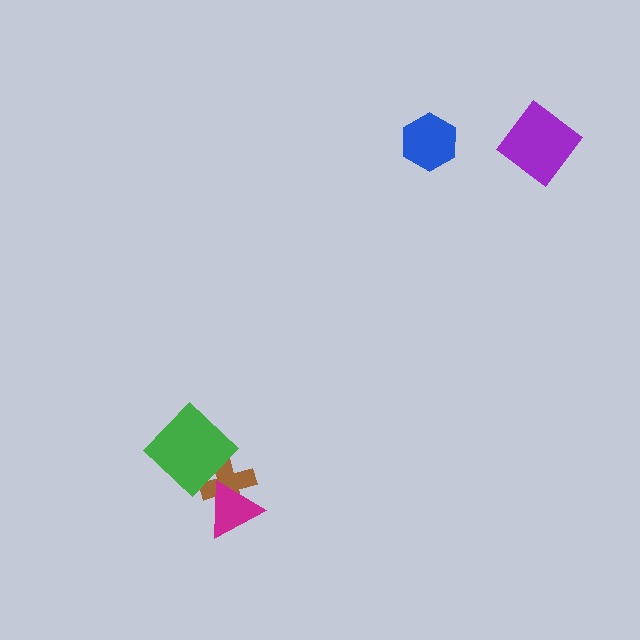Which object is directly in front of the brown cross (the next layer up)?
The green diamond is directly in front of the brown cross.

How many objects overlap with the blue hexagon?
0 objects overlap with the blue hexagon.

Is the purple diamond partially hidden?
No, no other shape covers it.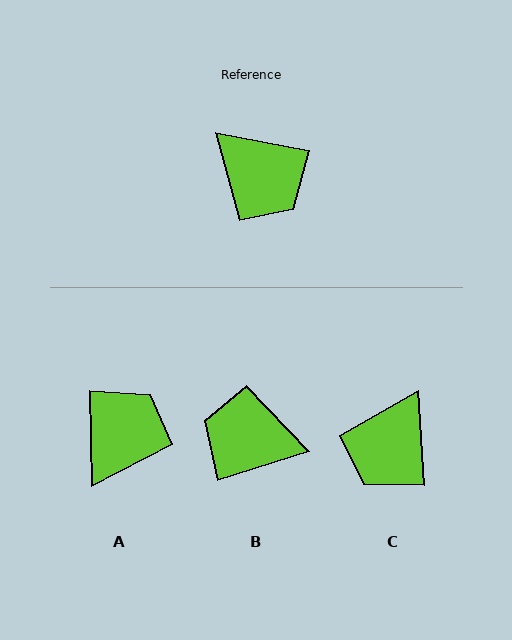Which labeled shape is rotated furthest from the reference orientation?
B, about 152 degrees away.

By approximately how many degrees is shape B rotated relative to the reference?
Approximately 152 degrees clockwise.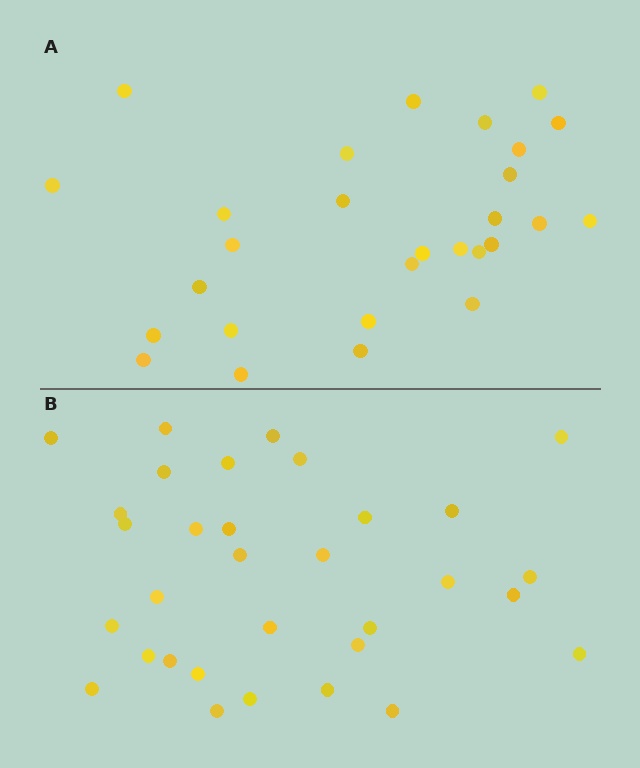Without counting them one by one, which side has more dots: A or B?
Region B (the bottom region) has more dots.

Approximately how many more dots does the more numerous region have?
Region B has about 4 more dots than region A.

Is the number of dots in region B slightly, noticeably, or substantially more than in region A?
Region B has only slightly more — the two regions are fairly close. The ratio is roughly 1.1 to 1.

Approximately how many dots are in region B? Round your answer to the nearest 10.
About 30 dots. (The exact count is 32, which rounds to 30.)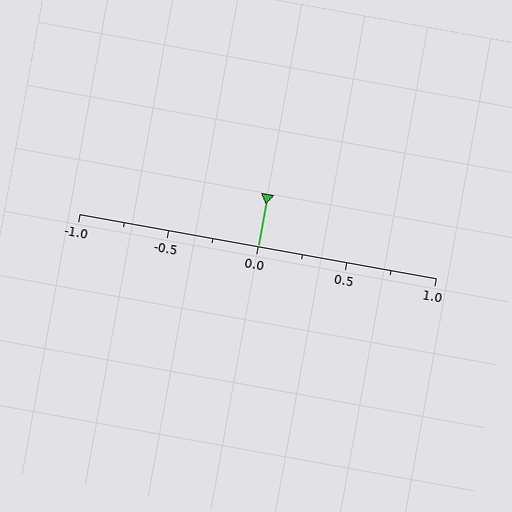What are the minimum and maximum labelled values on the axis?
The axis runs from -1.0 to 1.0.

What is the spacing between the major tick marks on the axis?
The major ticks are spaced 0.5 apart.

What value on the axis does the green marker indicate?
The marker indicates approximately 0.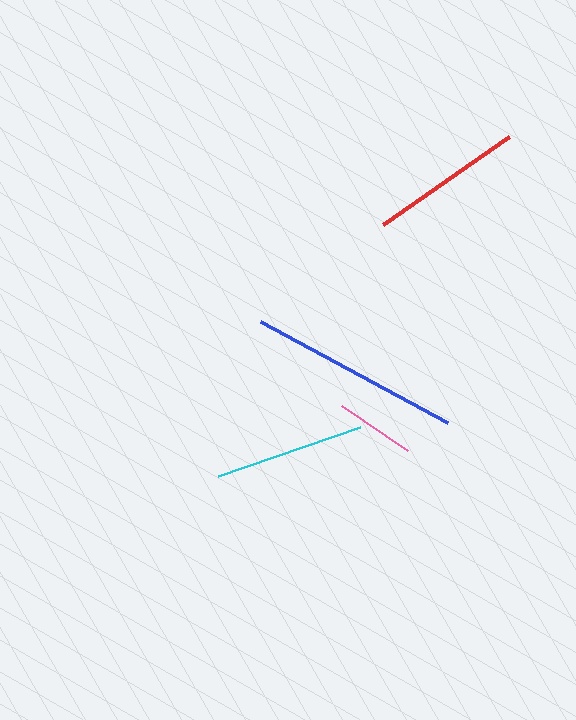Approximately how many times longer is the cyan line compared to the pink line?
The cyan line is approximately 1.9 times the length of the pink line.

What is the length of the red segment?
The red segment is approximately 154 pixels long.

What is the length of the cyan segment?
The cyan segment is approximately 150 pixels long.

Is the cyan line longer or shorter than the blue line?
The blue line is longer than the cyan line.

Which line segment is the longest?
The blue line is the longest at approximately 212 pixels.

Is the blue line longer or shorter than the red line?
The blue line is longer than the red line.